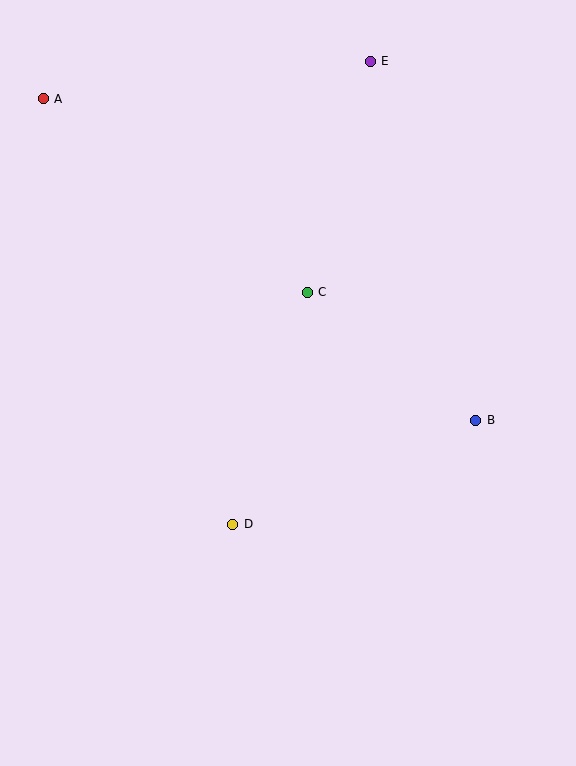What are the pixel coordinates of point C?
Point C is at (307, 292).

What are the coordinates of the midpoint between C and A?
The midpoint between C and A is at (175, 195).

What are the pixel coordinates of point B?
Point B is at (475, 420).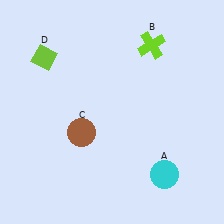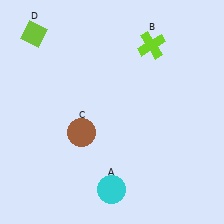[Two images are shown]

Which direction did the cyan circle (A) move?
The cyan circle (A) moved left.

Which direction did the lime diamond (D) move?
The lime diamond (D) moved up.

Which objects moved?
The objects that moved are: the cyan circle (A), the lime diamond (D).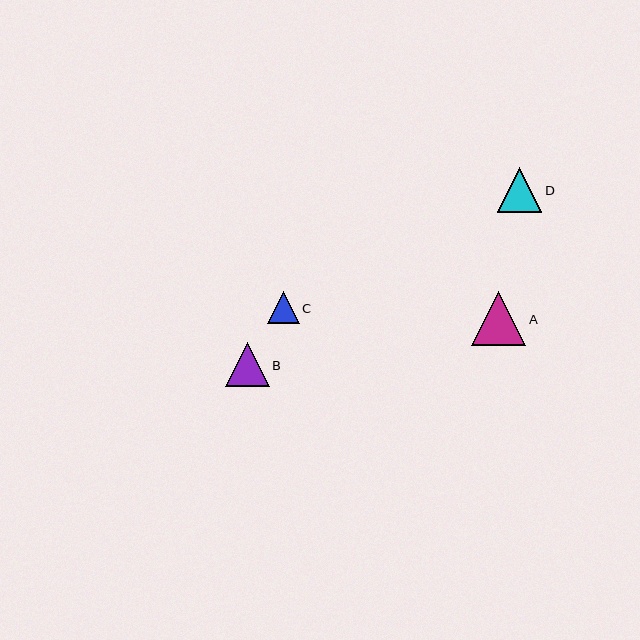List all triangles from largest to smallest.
From largest to smallest: A, D, B, C.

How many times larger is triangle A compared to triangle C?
Triangle A is approximately 1.7 times the size of triangle C.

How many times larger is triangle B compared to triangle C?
Triangle B is approximately 1.4 times the size of triangle C.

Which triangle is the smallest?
Triangle C is the smallest with a size of approximately 32 pixels.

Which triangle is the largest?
Triangle A is the largest with a size of approximately 54 pixels.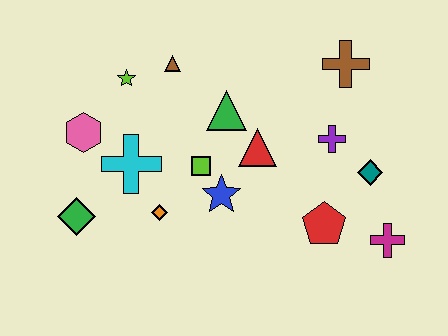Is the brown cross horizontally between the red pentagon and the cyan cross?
No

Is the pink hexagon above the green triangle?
No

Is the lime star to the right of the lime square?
No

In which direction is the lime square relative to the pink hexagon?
The lime square is to the right of the pink hexagon.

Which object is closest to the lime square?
The blue star is closest to the lime square.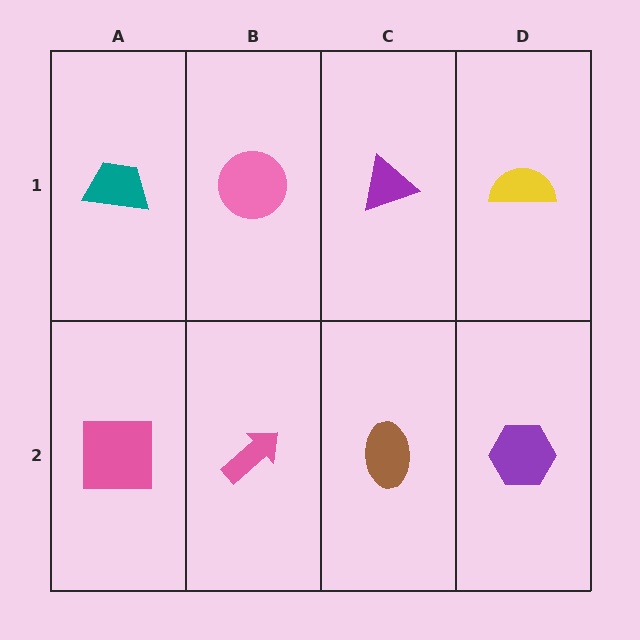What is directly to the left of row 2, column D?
A brown ellipse.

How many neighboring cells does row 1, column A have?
2.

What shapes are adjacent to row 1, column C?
A brown ellipse (row 2, column C), a pink circle (row 1, column B), a yellow semicircle (row 1, column D).